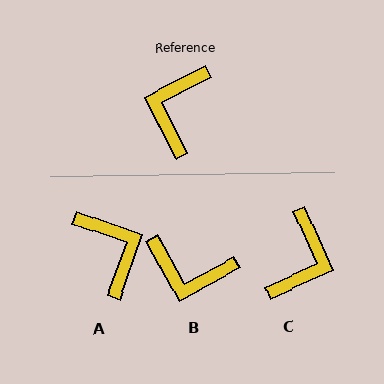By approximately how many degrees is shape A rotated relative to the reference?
Approximately 136 degrees clockwise.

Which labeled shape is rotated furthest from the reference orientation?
C, about 177 degrees away.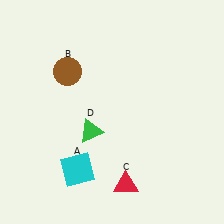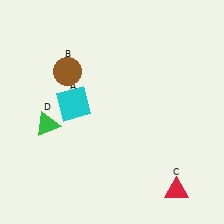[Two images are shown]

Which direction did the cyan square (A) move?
The cyan square (A) moved up.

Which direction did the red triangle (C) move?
The red triangle (C) moved right.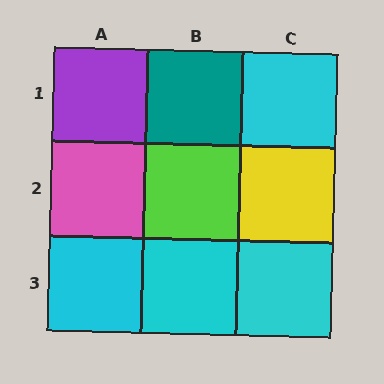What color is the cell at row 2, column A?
Pink.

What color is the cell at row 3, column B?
Cyan.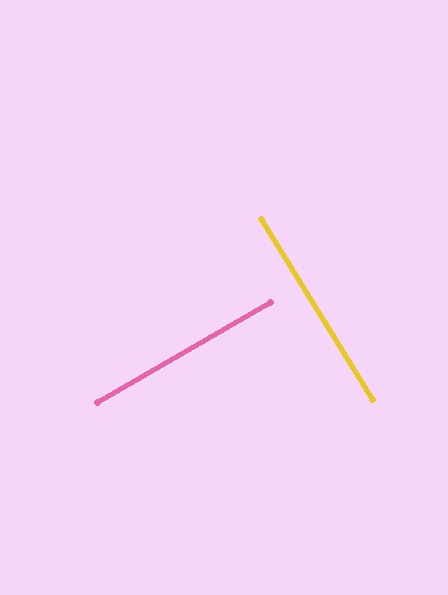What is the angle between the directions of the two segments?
Approximately 88 degrees.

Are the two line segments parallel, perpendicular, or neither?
Perpendicular — they meet at approximately 88°.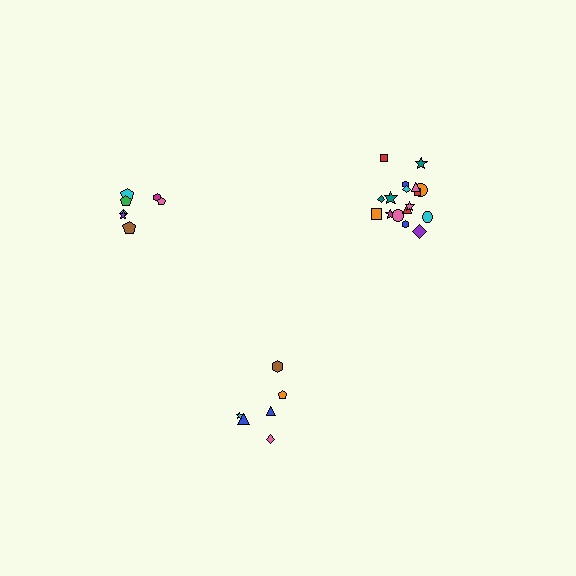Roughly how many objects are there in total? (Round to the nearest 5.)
Roughly 30 objects in total.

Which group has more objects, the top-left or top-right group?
The top-right group.